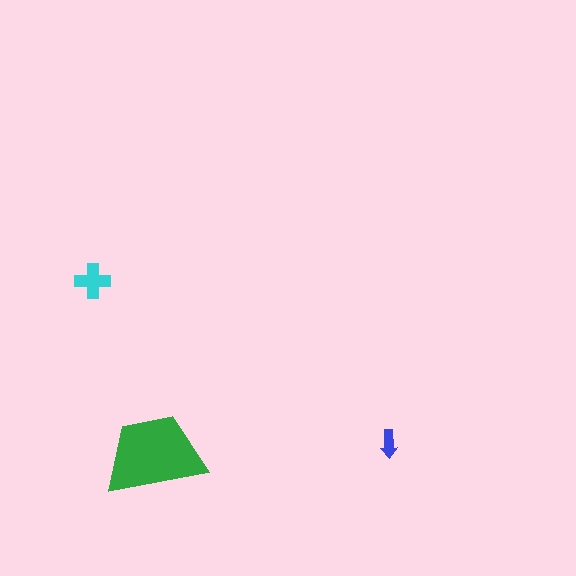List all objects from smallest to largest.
The blue arrow, the cyan cross, the green trapezoid.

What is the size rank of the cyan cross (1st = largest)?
2nd.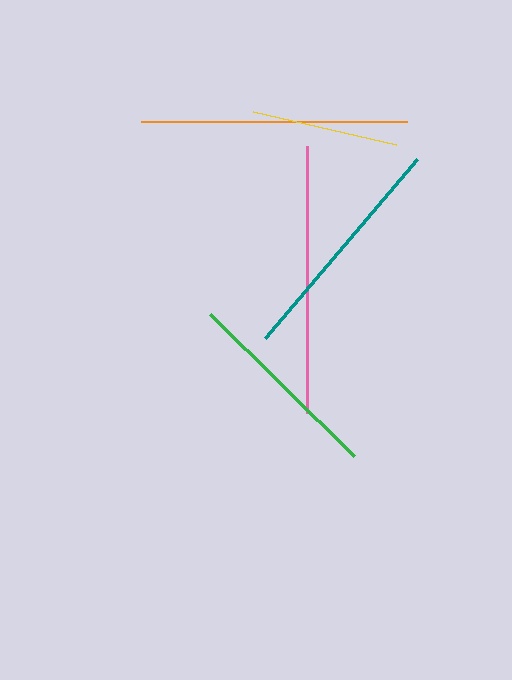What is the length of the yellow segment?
The yellow segment is approximately 146 pixels long.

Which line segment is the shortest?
The yellow line is the shortest at approximately 146 pixels.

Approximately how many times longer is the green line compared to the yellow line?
The green line is approximately 1.4 times the length of the yellow line.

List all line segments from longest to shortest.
From longest to shortest: pink, orange, teal, green, yellow.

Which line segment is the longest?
The pink line is the longest at approximately 267 pixels.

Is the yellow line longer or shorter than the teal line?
The teal line is longer than the yellow line.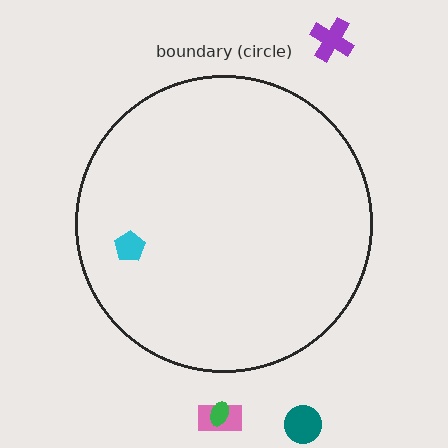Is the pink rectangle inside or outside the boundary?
Outside.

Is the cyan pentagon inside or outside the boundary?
Inside.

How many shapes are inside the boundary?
1 inside, 4 outside.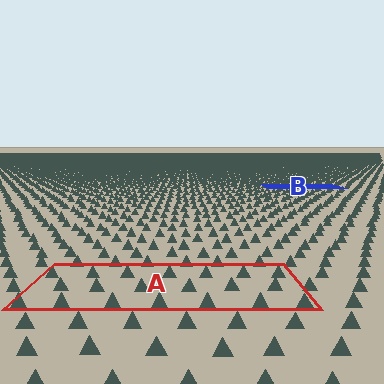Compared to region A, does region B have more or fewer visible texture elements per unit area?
Region B has more texture elements per unit area — they are packed more densely because it is farther away.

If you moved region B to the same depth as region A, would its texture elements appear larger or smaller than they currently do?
They would appear larger. At a closer depth, the same texture elements are projected at a bigger on-screen size.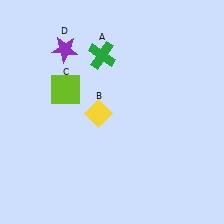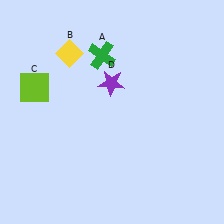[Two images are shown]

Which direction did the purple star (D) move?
The purple star (D) moved right.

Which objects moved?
The objects that moved are: the yellow diamond (B), the lime square (C), the purple star (D).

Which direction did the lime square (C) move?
The lime square (C) moved left.